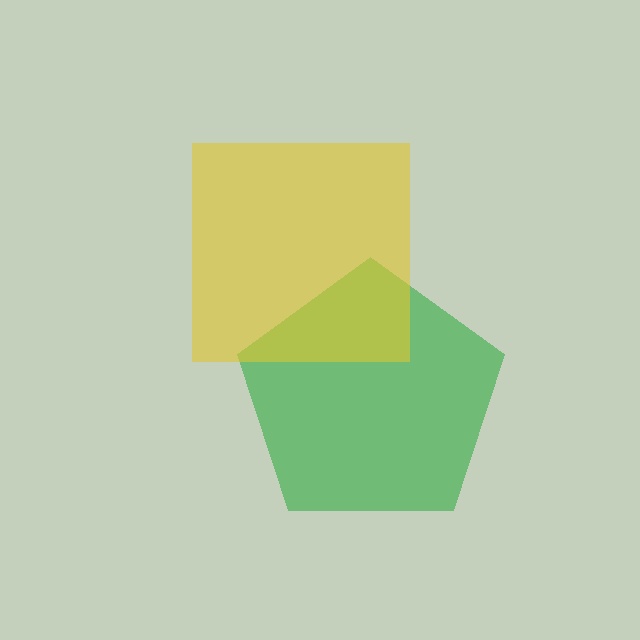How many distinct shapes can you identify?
There are 2 distinct shapes: a green pentagon, a yellow square.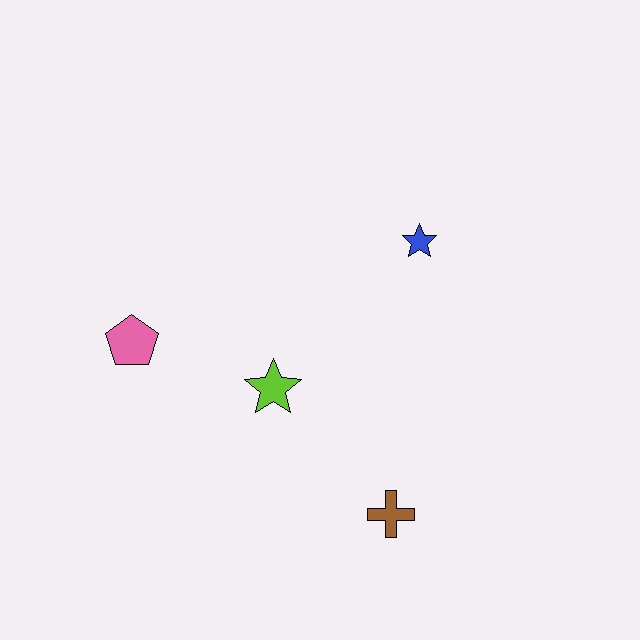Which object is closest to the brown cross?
The lime star is closest to the brown cross.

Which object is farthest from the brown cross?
The pink pentagon is farthest from the brown cross.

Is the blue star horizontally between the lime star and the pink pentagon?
No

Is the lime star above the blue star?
No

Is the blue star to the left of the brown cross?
No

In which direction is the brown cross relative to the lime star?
The brown cross is below the lime star.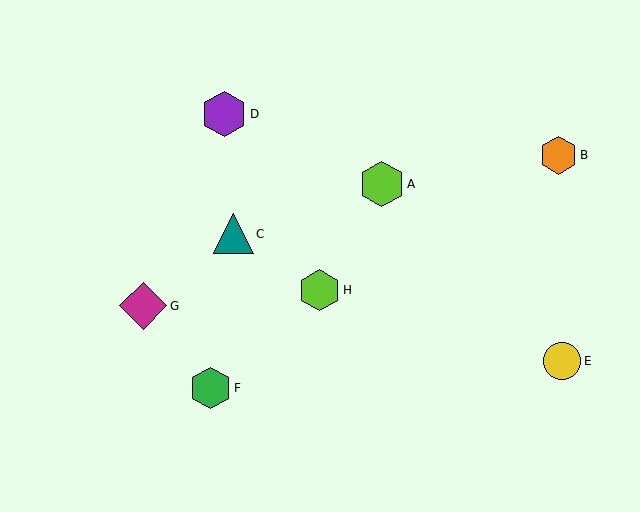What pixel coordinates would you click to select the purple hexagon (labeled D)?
Click at (224, 114) to select the purple hexagon D.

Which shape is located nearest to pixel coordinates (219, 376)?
The green hexagon (labeled F) at (211, 388) is nearest to that location.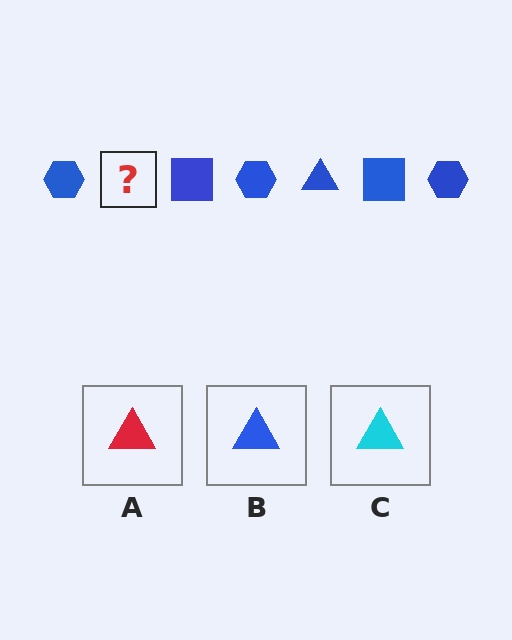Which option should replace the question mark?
Option B.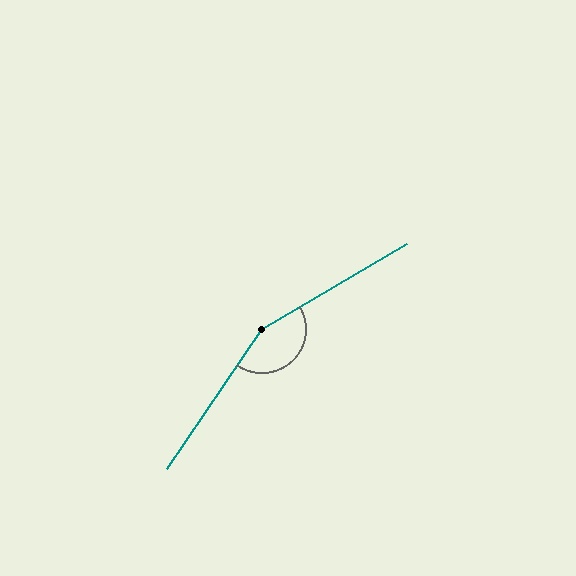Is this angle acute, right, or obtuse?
It is obtuse.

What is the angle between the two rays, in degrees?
Approximately 155 degrees.